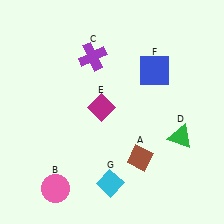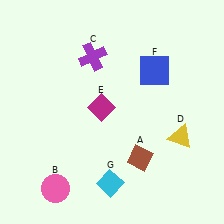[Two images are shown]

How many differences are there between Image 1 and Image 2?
There is 1 difference between the two images.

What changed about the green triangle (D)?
In Image 1, D is green. In Image 2, it changed to yellow.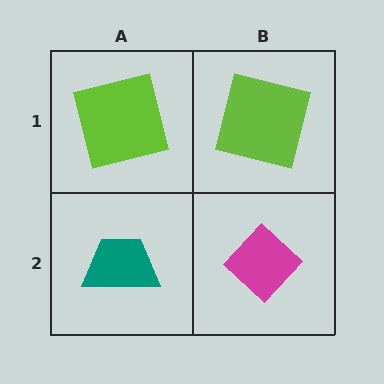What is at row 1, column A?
A lime square.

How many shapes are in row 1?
2 shapes.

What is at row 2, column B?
A magenta diamond.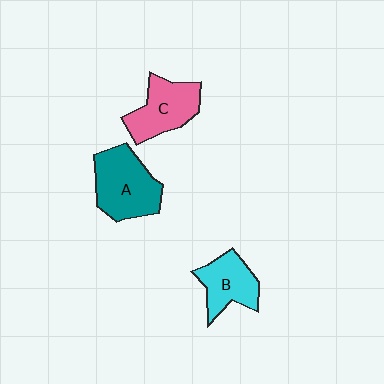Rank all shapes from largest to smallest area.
From largest to smallest: A (teal), C (pink), B (cyan).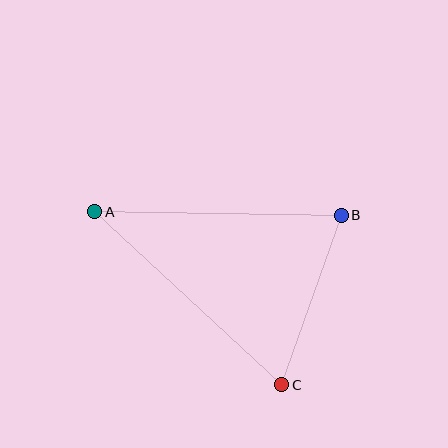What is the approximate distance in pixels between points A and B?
The distance between A and B is approximately 247 pixels.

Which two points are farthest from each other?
Points A and C are farthest from each other.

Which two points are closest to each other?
Points B and C are closest to each other.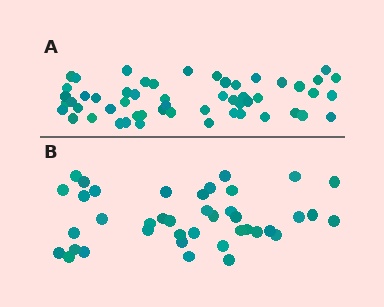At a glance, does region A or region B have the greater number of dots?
Region A (the top region) has more dots.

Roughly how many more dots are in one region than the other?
Region A has approximately 15 more dots than region B.